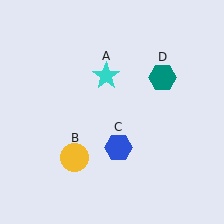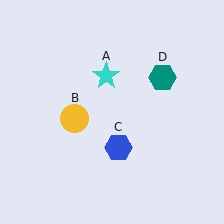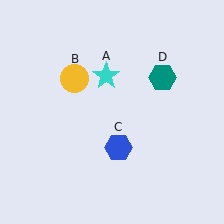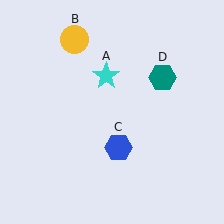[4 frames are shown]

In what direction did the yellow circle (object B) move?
The yellow circle (object B) moved up.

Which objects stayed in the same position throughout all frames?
Cyan star (object A) and blue hexagon (object C) and teal hexagon (object D) remained stationary.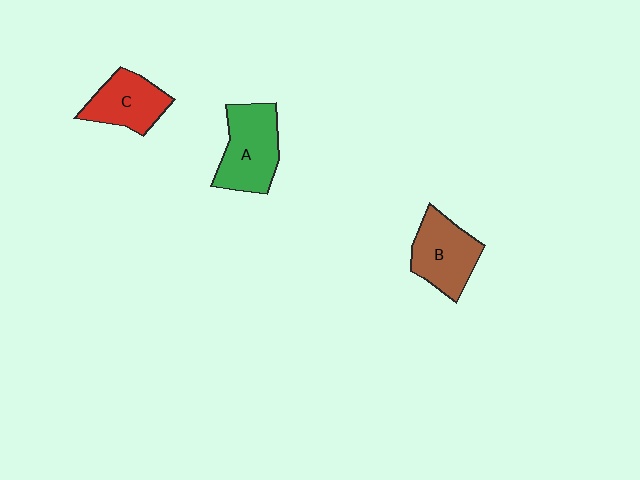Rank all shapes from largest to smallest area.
From largest to smallest: A (green), B (brown), C (red).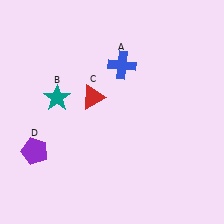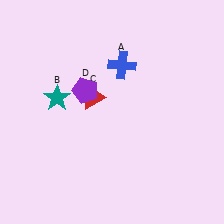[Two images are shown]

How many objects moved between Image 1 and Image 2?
1 object moved between the two images.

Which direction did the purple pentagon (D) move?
The purple pentagon (D) moved up.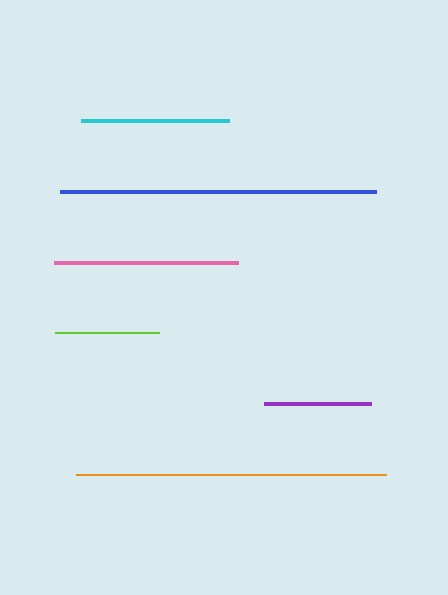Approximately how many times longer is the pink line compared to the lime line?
The pink line is approximately 1.8 times the length of the lime line.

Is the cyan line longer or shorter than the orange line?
The orange line is longer than the cyan line.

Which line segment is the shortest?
The lime line is the shortest at approximately 104 pixels.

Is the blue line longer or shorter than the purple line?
The blue line is longer than the purple line.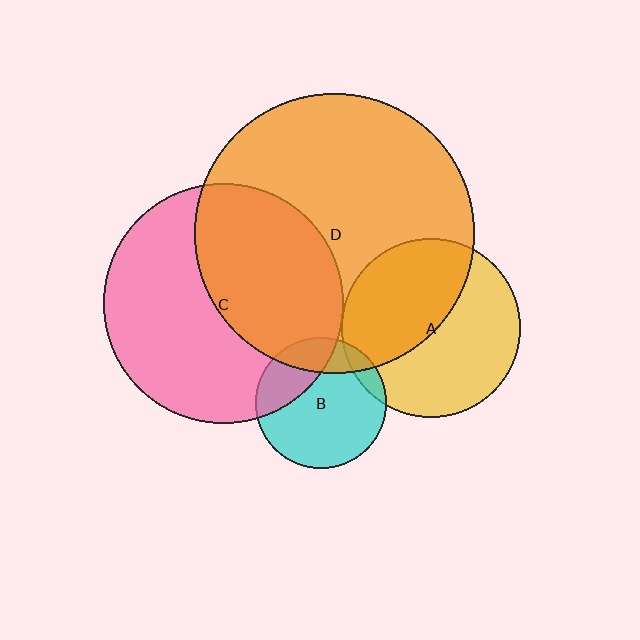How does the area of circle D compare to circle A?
Approximately 2.5 times.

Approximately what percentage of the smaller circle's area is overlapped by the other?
Approximately 25%.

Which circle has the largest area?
Circle D (orange).